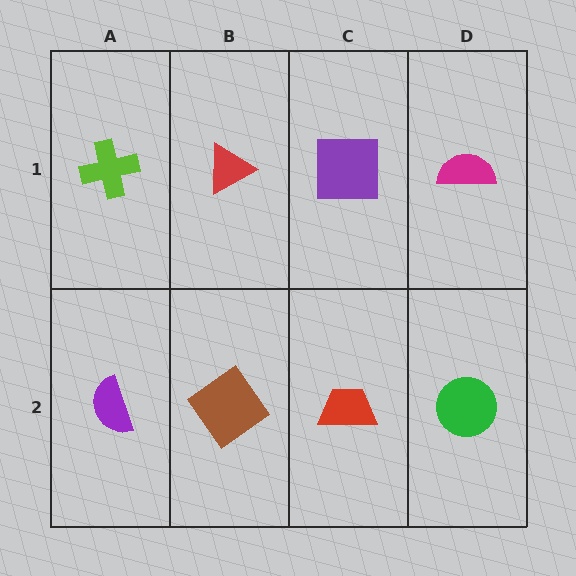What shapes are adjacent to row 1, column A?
A purple semicircle (row 2, column A), a red triangle (row 1, column B).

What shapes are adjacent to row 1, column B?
A brown diamond (row 2, column B), a lime cross (row 1, column A), a purple square (row 1, column C).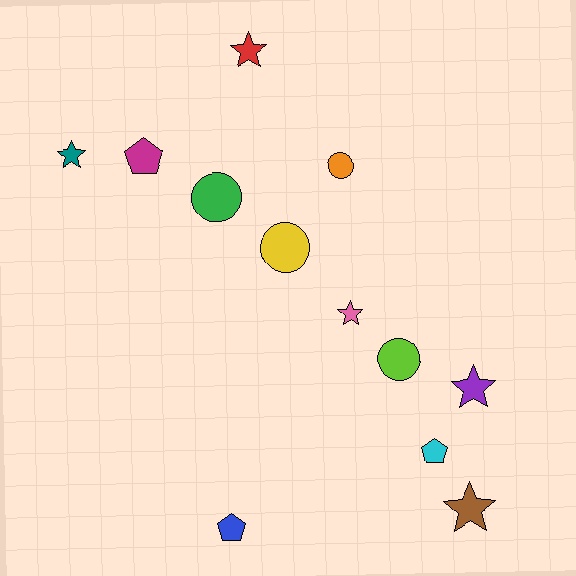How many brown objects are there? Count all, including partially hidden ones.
There is 1 brown object.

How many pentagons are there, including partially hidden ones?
There are 3 pentagons.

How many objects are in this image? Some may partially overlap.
There are 12 objects.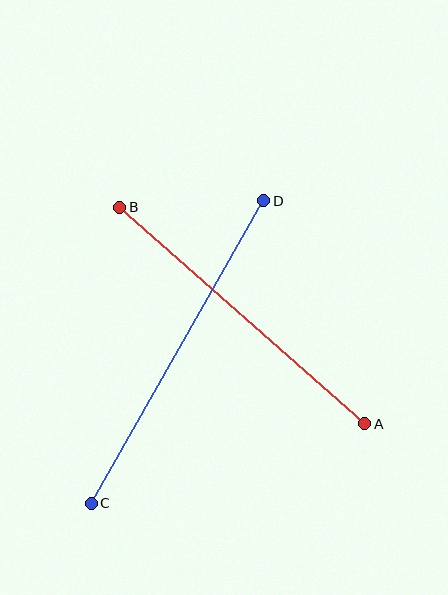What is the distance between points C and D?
The distance is approximately 348 pixels.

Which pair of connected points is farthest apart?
Points C and D are farthest apart.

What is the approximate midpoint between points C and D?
The midpoint is at approximately (177, 352) pixels.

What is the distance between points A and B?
The distance is approximately 327 pixels.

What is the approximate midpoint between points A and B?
The midpoint is at approximately (242, 316) pixels.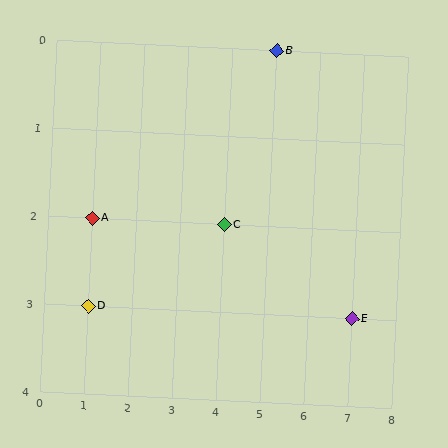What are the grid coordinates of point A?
Point A is at grid coordinates (1, 2).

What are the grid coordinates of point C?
Point C is at grid coordinates (4, 2).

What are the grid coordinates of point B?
Point B is at grid coordinates (5, 0).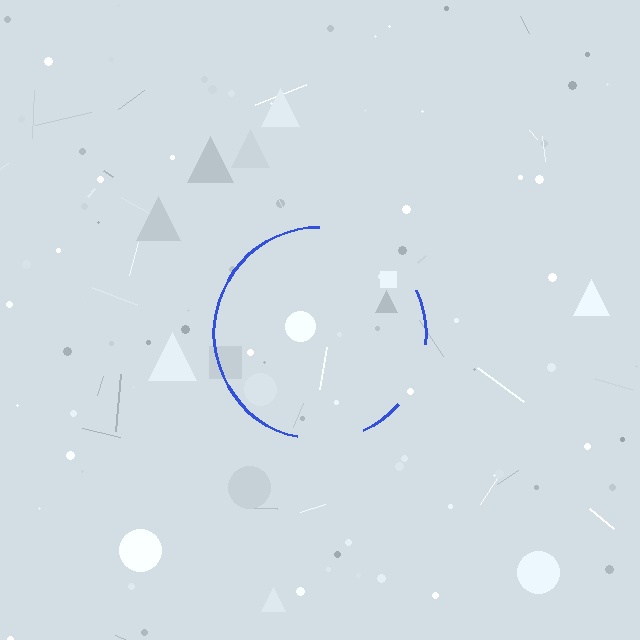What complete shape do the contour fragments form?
The contour fragments form a circle.